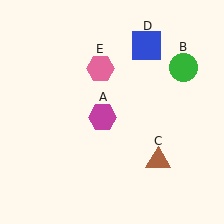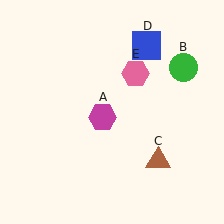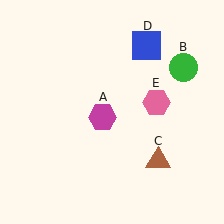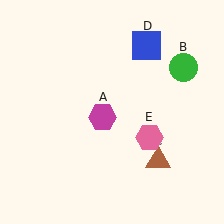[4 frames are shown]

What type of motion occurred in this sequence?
The pink hexagon (object E) rotated clockwise around the center of the scene.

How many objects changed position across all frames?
1 object changed position: pink hexagon (object E).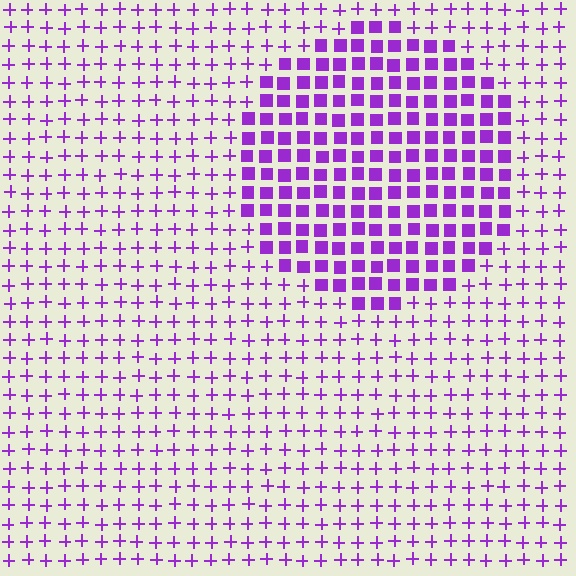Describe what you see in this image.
The image is filled with small purple elements arranged in a uniform grid. A circle-shaped region contains squares, while the surrounding area contains plus signs. The boundary is defined purely by the change in element shape.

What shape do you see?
I see a circle.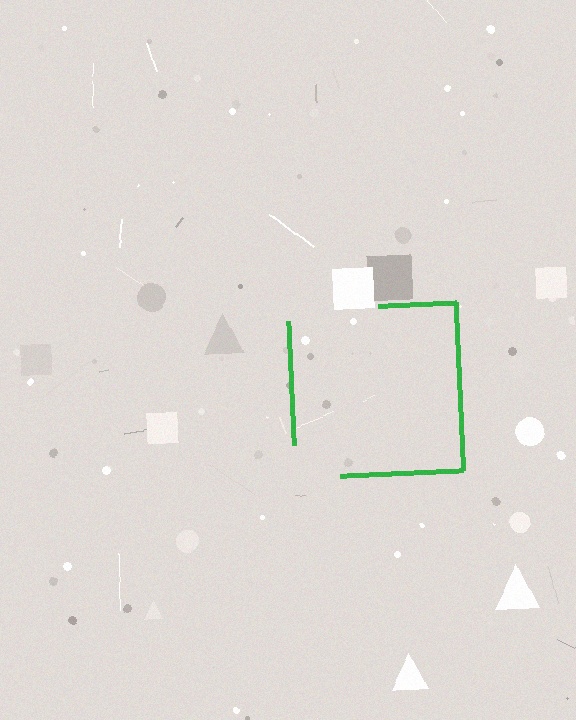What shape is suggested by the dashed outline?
The dashed outline suggests a square.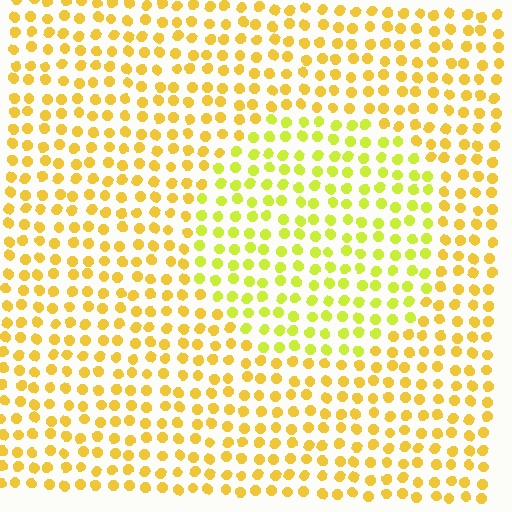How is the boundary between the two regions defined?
The boundary is defined purely by a slight shift in hue (about 26 degrees). Spacing, size, and orientation are identical on both sides.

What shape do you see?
I see a circle.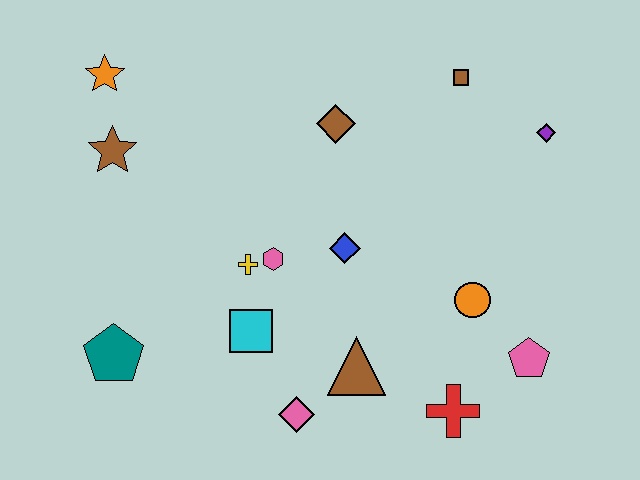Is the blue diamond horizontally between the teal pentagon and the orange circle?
Yes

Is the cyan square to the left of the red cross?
Yes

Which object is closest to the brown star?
The orange star is closest to the brown star.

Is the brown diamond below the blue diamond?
No